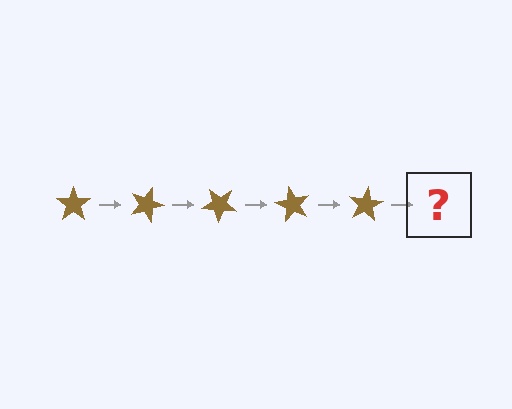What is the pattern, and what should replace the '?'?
The pattern is that the star rotates 20 degrees each step. The '?' should be a brown star rotated 100 degrees.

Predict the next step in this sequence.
The next step is a brown star rotated 100 degrees.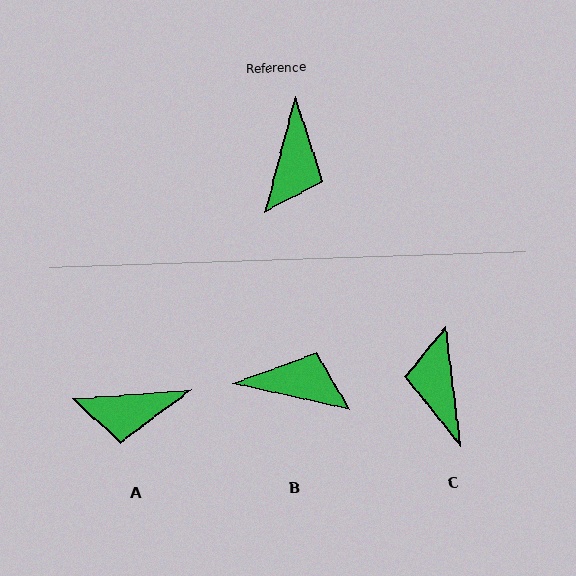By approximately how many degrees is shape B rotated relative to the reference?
Approximately 92 degrees counter-clockwise.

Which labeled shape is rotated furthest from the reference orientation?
C, about 159 degrees away.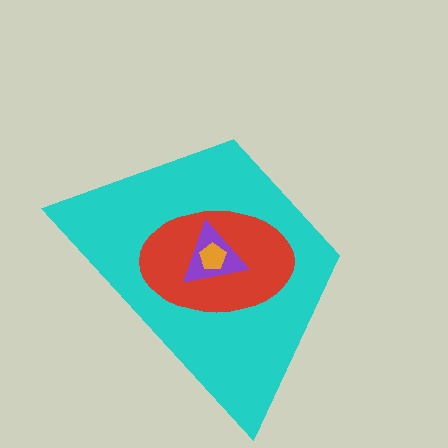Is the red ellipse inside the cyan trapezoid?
Yes.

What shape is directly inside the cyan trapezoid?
The red ellipse.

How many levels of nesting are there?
4.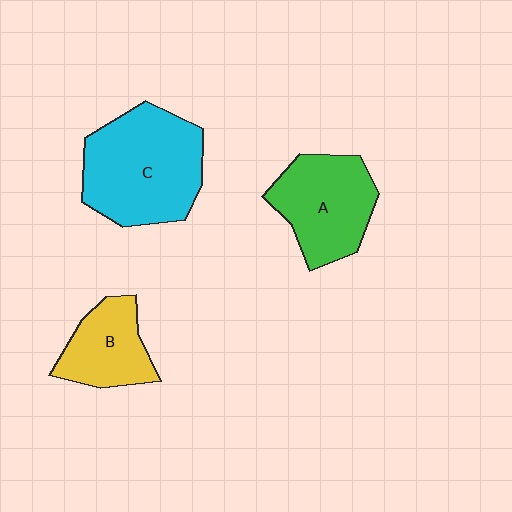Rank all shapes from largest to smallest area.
From largest to smallest: C (cyan), A (green), B (yellow).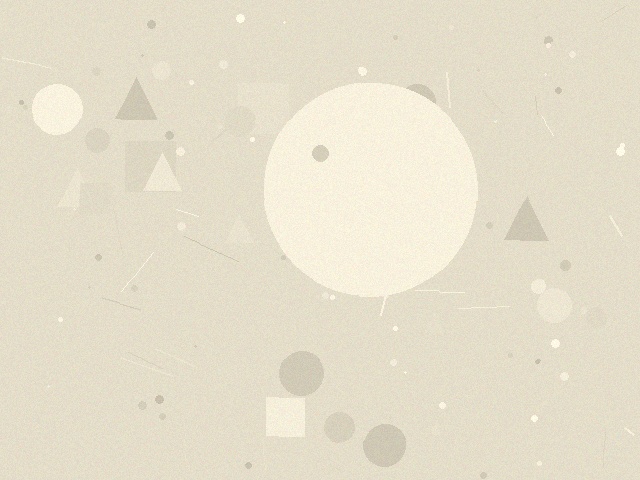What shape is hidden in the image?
A circle is hidden in the image.